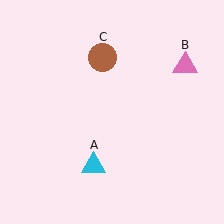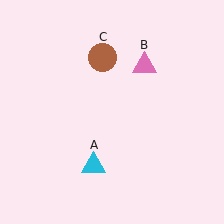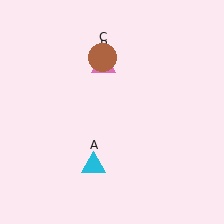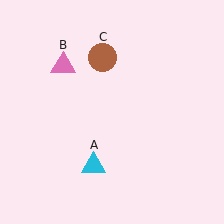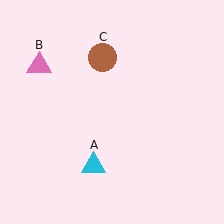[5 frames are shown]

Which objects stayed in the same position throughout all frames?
Cyan triangle (object A) and brown circle (object C) remained stationary.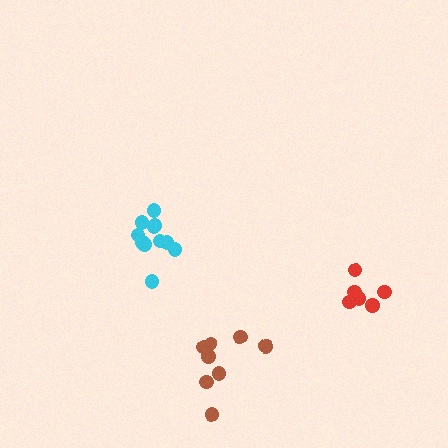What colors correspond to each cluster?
The clusters are colored: brown, cyan, red.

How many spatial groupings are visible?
There are 3 spatial groupings.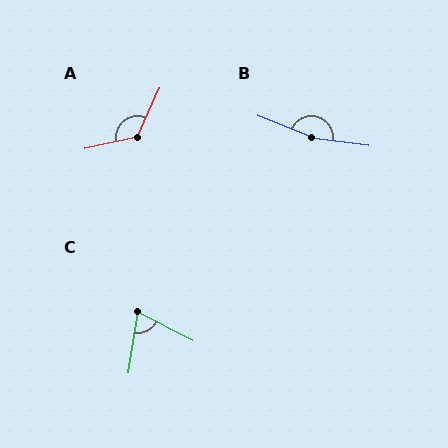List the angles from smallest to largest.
C (71°), A (127°), B (165°).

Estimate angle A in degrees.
Approximately 127 degrees.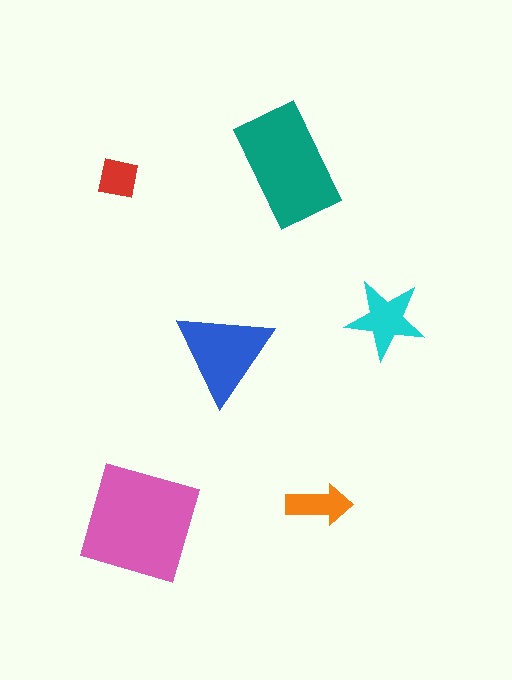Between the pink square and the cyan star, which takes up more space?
The pink square.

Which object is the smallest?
The red square.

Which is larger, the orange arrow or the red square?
The orange arrow.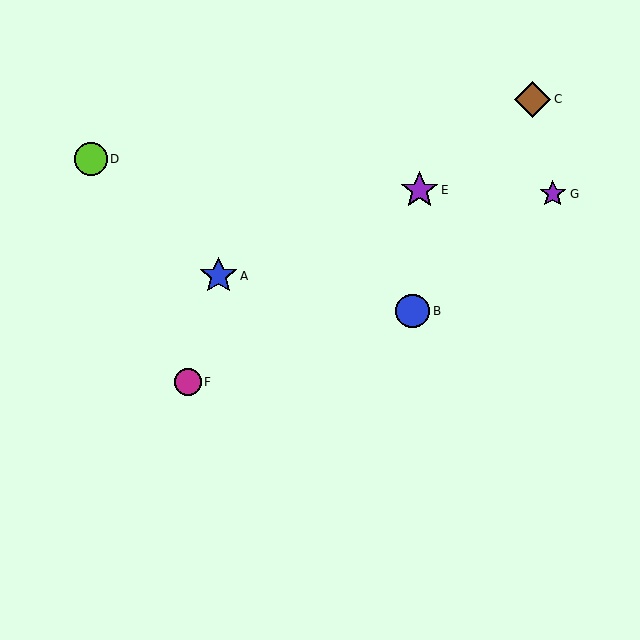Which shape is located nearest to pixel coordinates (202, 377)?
The magenta circle (labeled F) at (188, 382) is nearest to that location.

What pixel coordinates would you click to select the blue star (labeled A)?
Click at (219, 276) to select the blue star A.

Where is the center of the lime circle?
The center of the lime circle is at (91, 159).